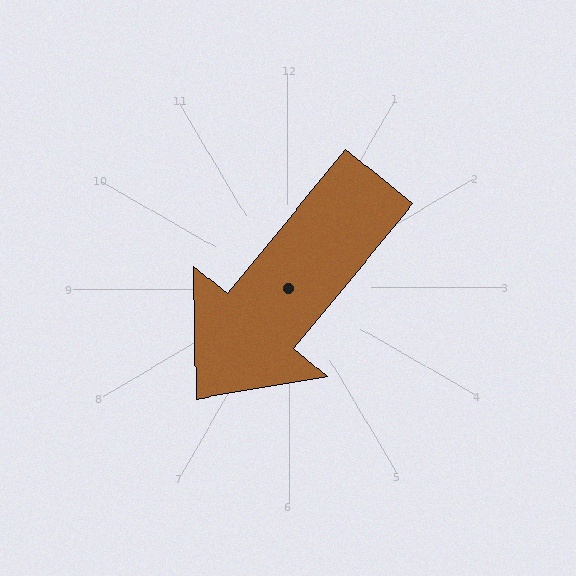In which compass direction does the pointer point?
Southwest.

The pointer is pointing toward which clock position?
Roughly 7 o'clock.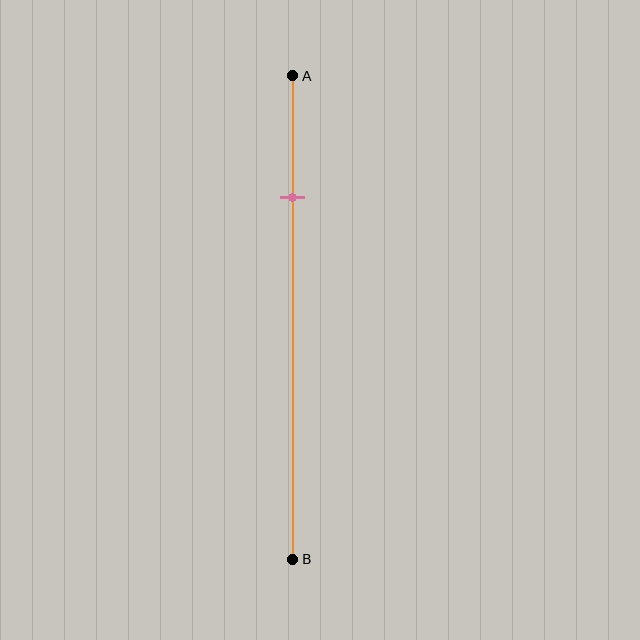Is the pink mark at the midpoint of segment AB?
No, the mark is at about 25% from A, not at the 50% midpoint.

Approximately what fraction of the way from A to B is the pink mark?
The pink mark is approximately 25% of the way from A to B.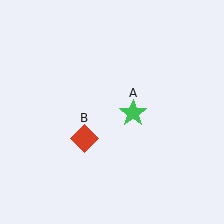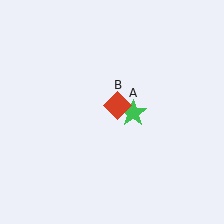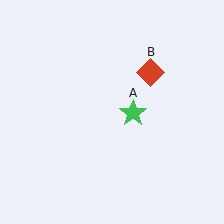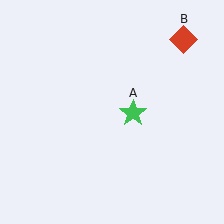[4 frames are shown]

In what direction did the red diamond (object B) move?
The red diamond (object B) moved up and to the right.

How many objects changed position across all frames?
1 object changed position: red diamond (object B).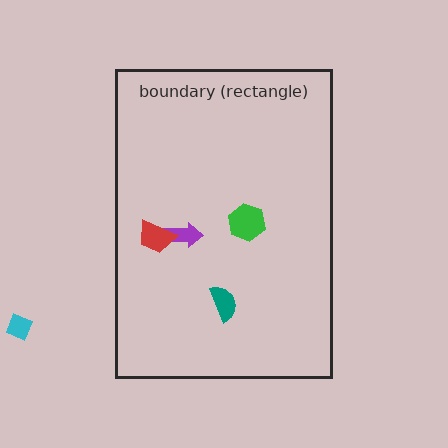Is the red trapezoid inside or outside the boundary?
Inside.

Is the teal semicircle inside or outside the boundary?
Inside.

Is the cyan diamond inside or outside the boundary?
Outside.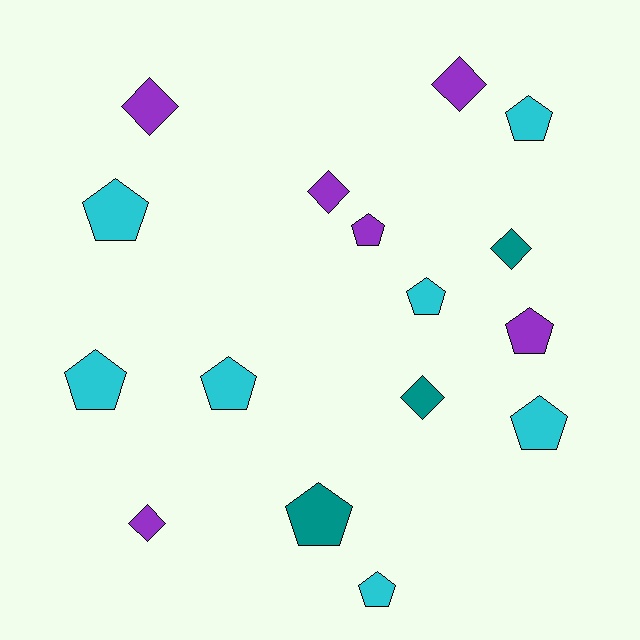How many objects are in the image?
There are 16 objects.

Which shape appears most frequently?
Pentagon, with 10 objects.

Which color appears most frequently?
Cyan, with 7 objects.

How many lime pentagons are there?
There are no lime pentagons.